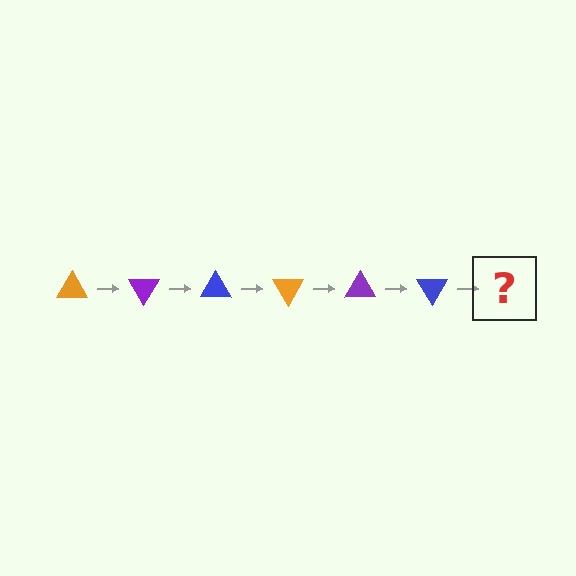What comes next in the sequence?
The next element should be an orange triangle, rotated 360 degrees from the start.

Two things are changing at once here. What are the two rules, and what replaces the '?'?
The two rules are that it rotates 60 degrees each step and the color cycles through orange, purple, and blue. The '?' should be an orange triangle, rotated 360 degrees from the start.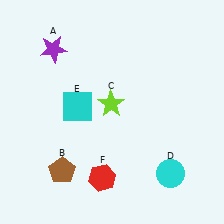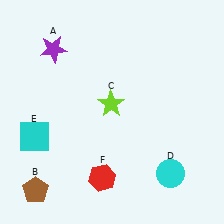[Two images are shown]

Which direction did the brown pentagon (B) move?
The brown pentagon (B) moved left.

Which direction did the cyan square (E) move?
The cyan square (E) moved left.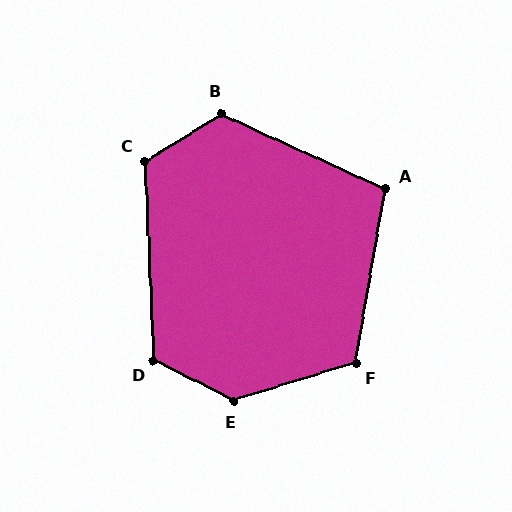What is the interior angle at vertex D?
Approximately 119 degrees (obtuse).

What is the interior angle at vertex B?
Approximately 124 degrees (obtuse).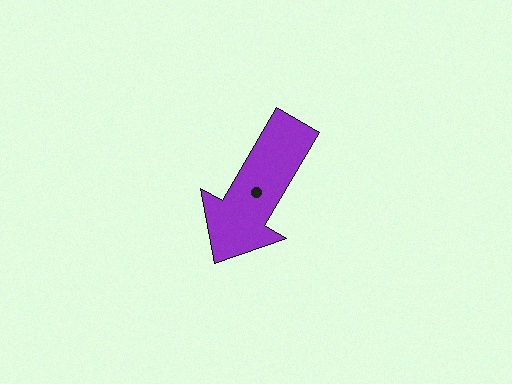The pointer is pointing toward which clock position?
Roughly 7 o'clock.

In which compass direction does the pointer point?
Southwest.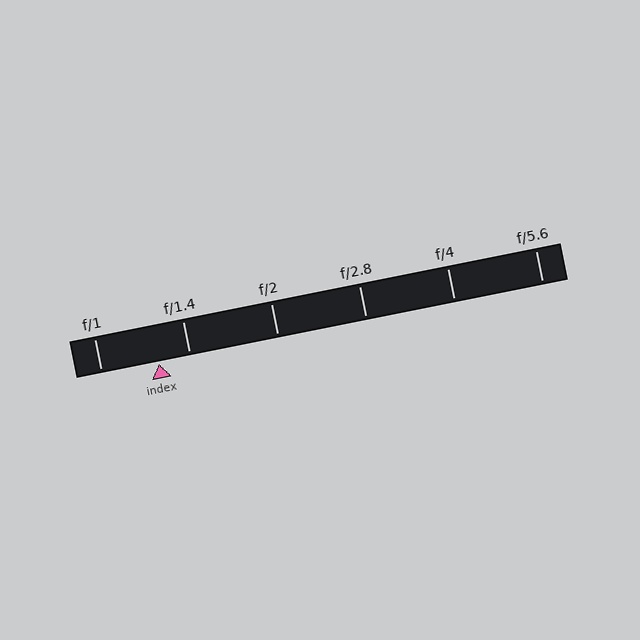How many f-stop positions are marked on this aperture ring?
There are 6 f-stop positions marked.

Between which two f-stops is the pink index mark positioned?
The index mark is between f/1 and f/1.4.